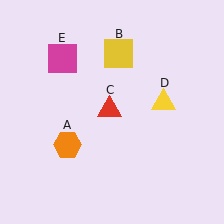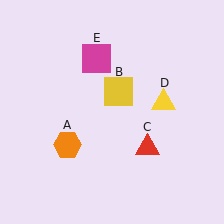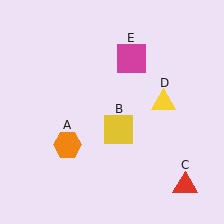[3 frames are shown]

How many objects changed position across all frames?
3 objects changed position: yellow square (object B), red triangle (object C), magenta square (object E).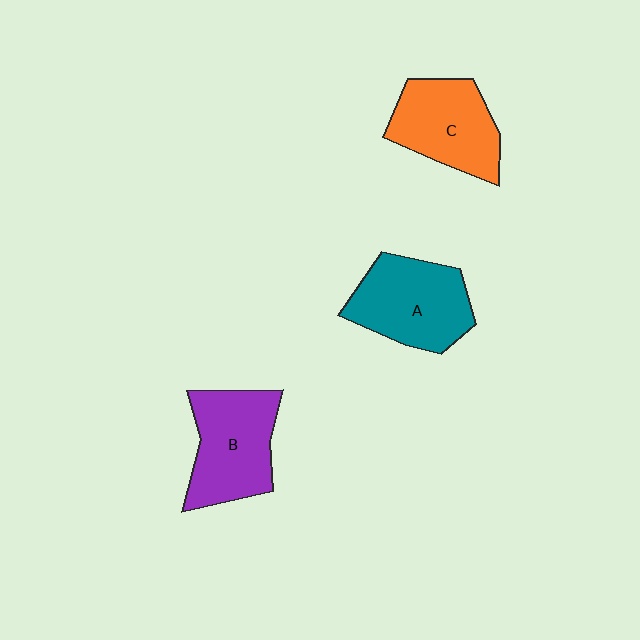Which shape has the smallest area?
Shape C (orange).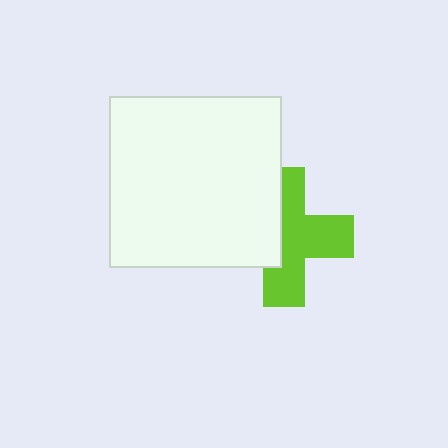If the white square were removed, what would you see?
You would see the complete lime cross.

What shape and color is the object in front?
The object in front is a white square.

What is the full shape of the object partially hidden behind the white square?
The partially hidden object is a lime cross.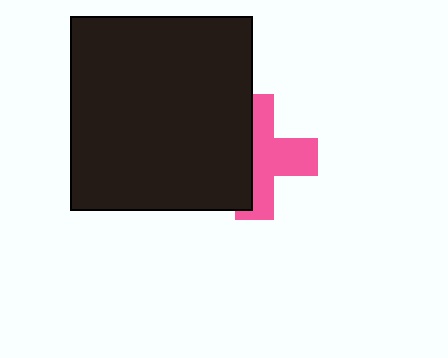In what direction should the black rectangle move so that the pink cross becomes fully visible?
The black rectangle should move left. That is the shortest direction to clear the overlap and leave the pink cross fully visible.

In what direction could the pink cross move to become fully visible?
The pink cross could move right. That would shift it out from behind the black rectangle entirely.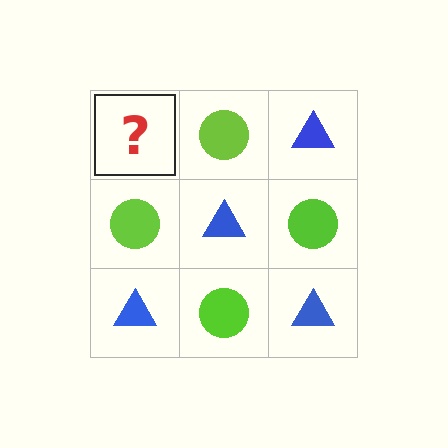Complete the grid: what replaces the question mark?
The question mark should be replaced with a blue triangle.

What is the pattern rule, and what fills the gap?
The rule is that it alternates blue triangle and lime circle in a checkerboard pattern. The gap should be filled with a blue triangle.